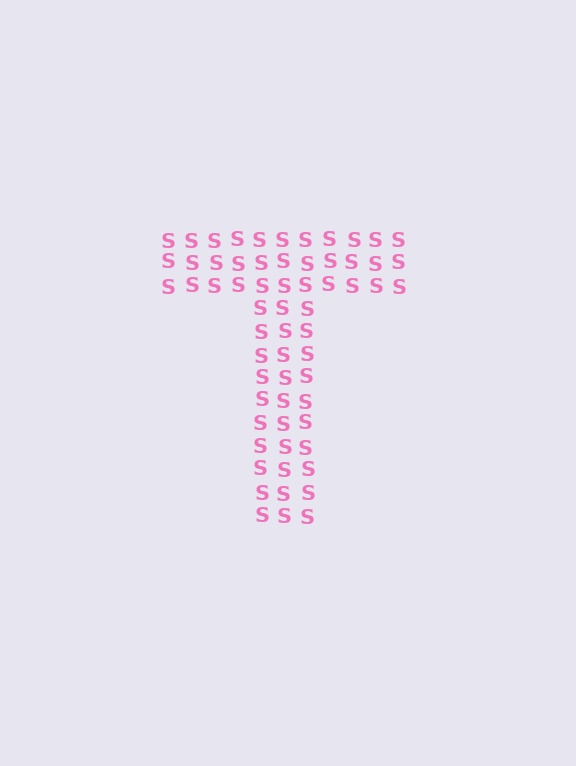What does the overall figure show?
The overall figure shows the letter T.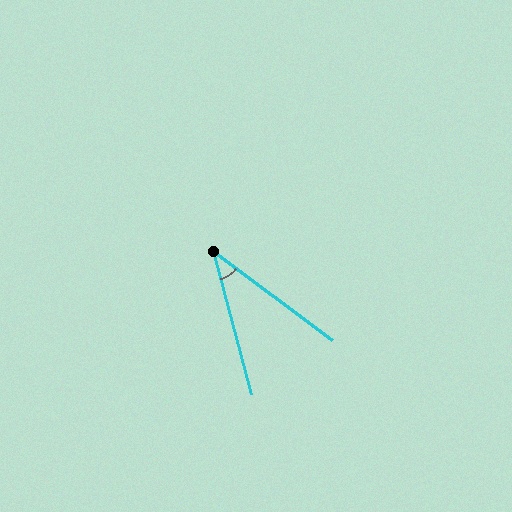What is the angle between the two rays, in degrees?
Approximately 39 degrees.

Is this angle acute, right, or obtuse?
It is acute.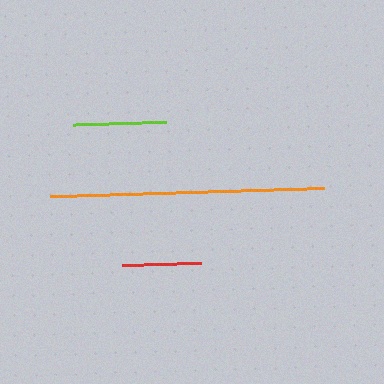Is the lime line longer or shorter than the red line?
The lime line is longer than the red line.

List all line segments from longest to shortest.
From longest to shortest: orange, lime, red.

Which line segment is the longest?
The orange line is the longest at approximately 275 pixels.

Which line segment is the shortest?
The red line is the shortest at approximately 79 pixels.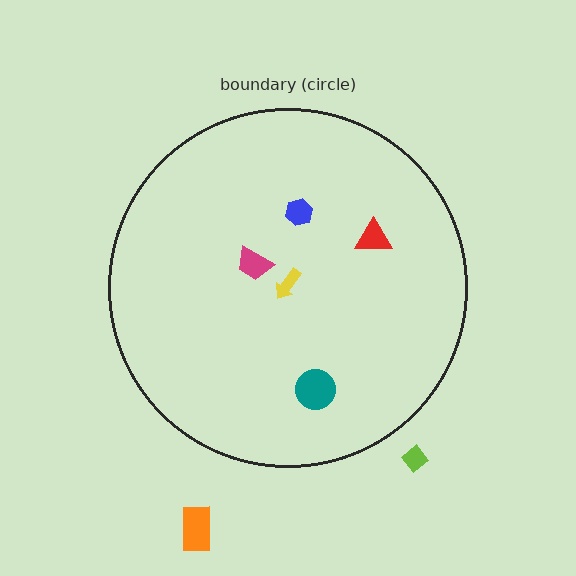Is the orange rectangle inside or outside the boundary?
Outside.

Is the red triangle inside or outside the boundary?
Inside.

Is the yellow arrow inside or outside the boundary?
Inside.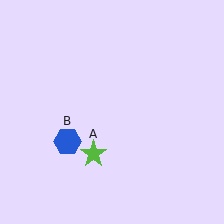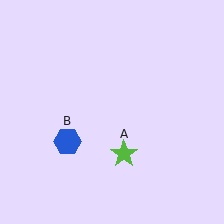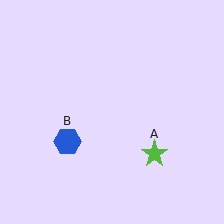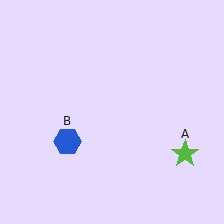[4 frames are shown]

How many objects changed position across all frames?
1 object changed position: lime star (object A).